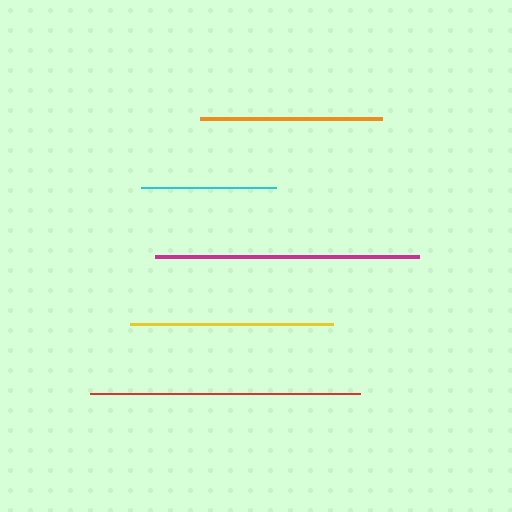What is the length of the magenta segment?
The magenta segment is approximately 263 pixels long.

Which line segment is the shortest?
The cyan line is the shortest at approximately 135 pixels.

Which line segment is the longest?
The red line is the longest at approximately 270 pixels.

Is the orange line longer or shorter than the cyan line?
The orange line is longer than the cyan line.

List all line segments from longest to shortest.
From longest to shortest: red, magenta, yellow, orange, cyan.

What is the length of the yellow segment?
The yellow segment is approximately 203 pixels long.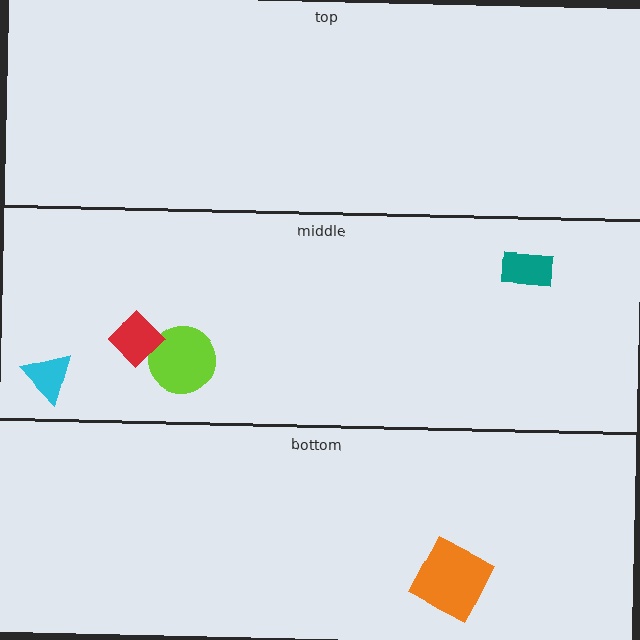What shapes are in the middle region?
The lime circle, the cyan triangle, the red diamond, the teal rectangle.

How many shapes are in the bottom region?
1.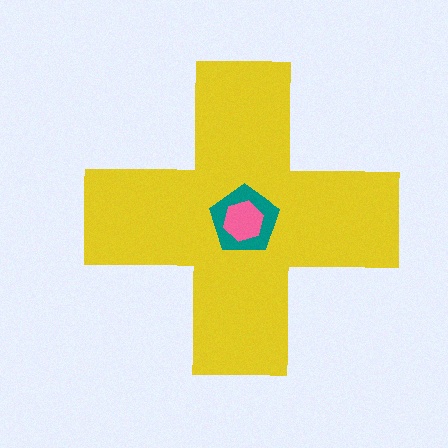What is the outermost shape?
The yellow cross.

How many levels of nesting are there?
3.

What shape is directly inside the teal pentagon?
The pink hexagon.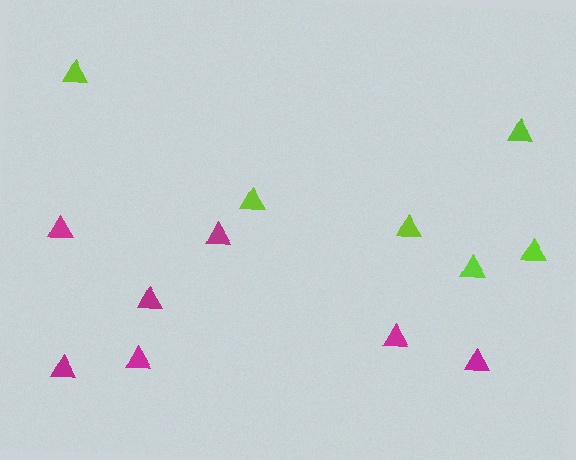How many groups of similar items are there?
There are 2 groups: one group of magenta triangles (7) and one group of lime triangles (6).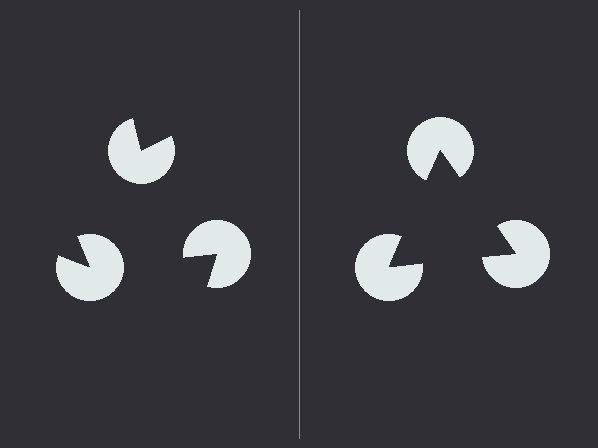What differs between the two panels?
The pac-man discs are positioned identically on both sides; only the wedge orientations differ. On the right they align to a triangle; on the left they are misaligned.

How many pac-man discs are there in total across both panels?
6 — 3 on each side.